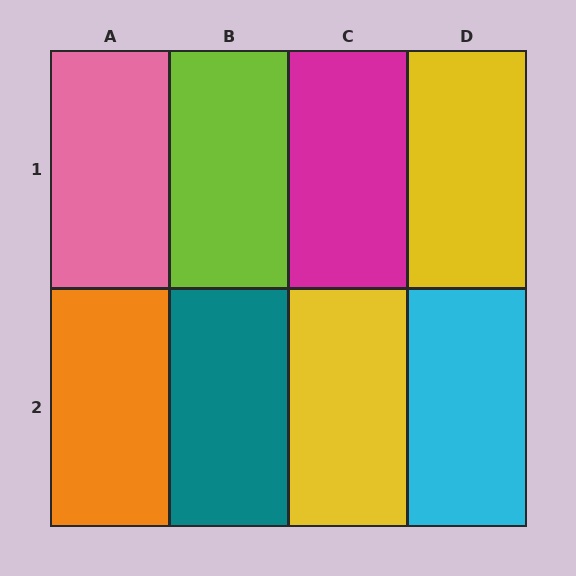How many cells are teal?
1 cell is teal.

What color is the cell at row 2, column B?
Teal.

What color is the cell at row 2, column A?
Orange.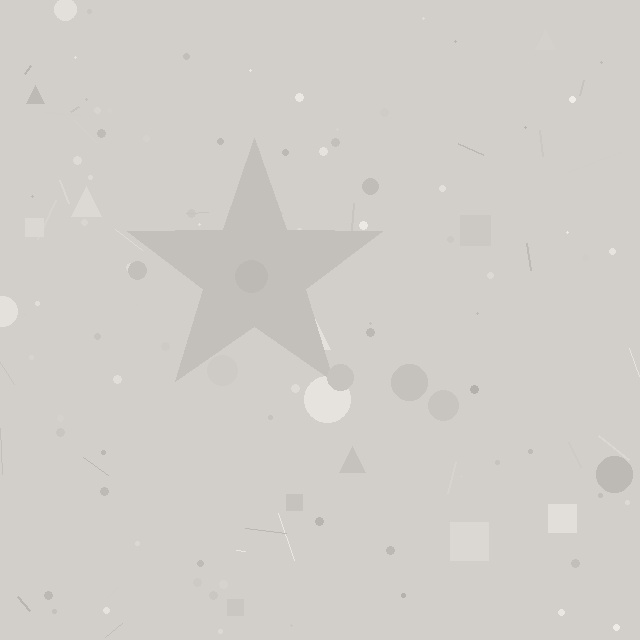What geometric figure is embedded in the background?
A star is embedded in the background.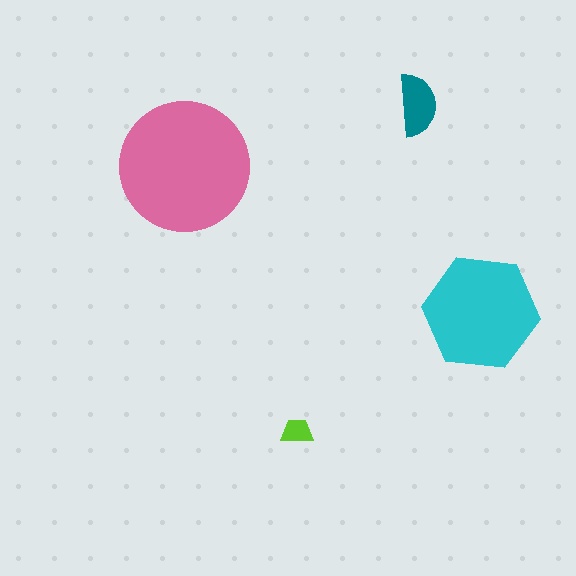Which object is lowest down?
The lime trapezoid is bottommost.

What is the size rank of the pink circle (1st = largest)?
1st.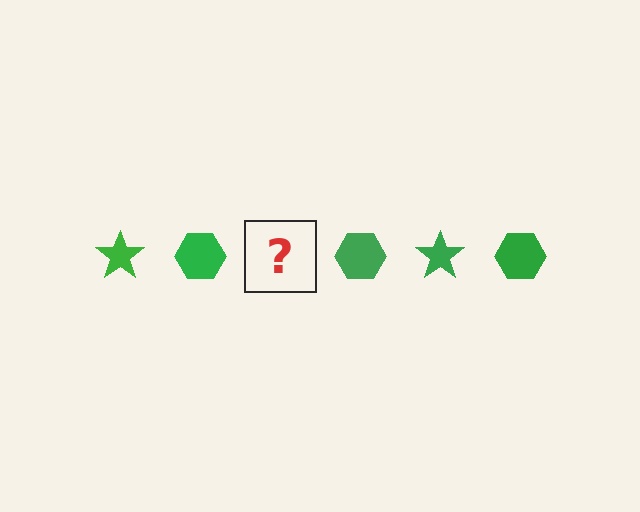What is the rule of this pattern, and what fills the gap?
The rule is that the pattern cycles through star, hexagon shapes in green. The gap should be filled with a green star.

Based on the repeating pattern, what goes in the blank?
The blank should be a green star.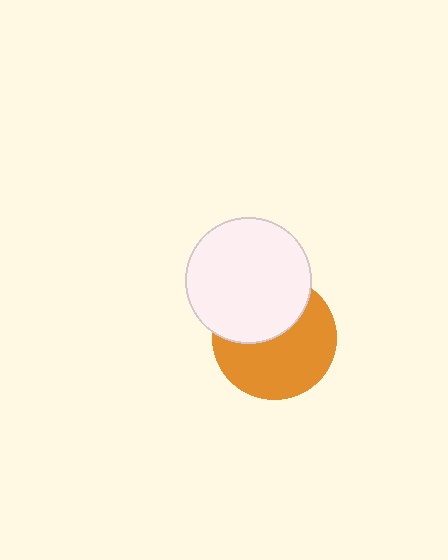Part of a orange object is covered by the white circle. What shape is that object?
It is a circle.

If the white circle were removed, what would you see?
You would see the complete orange circle.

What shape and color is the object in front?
The object in front is a white circle.